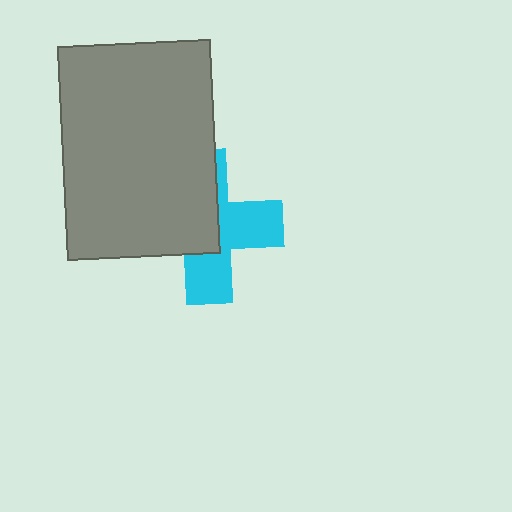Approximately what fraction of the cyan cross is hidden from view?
Roughly 52% of the cyan cross is hidden behind the gray rectangle.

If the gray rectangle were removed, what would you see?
You would see the complete cyan cross.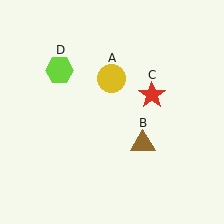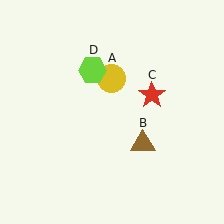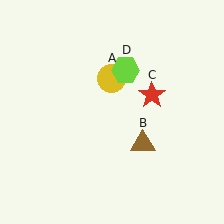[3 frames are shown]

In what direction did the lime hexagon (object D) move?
The lime hexagon (object D) moved right.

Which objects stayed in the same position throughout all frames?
Yellow circle (object A) and brown triangle (object B) and red star (object C) remained stationary.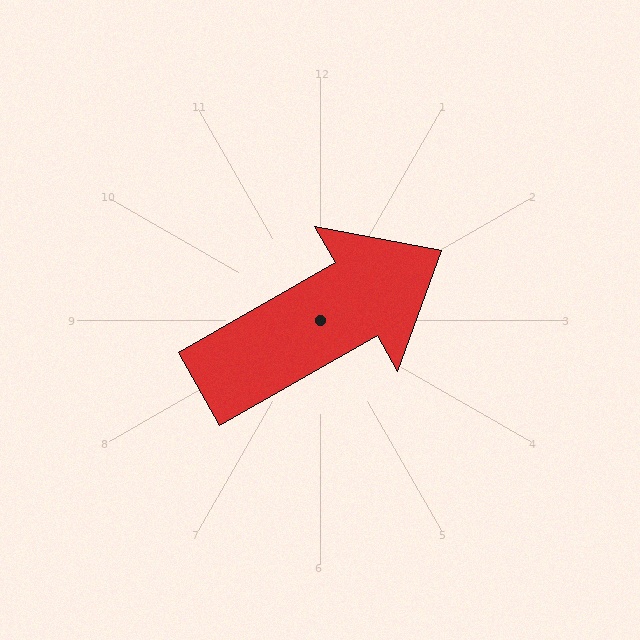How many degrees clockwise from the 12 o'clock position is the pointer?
Approximately 60 degrees.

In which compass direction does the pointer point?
Northeast.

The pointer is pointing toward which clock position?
Roughly 2 o'clock.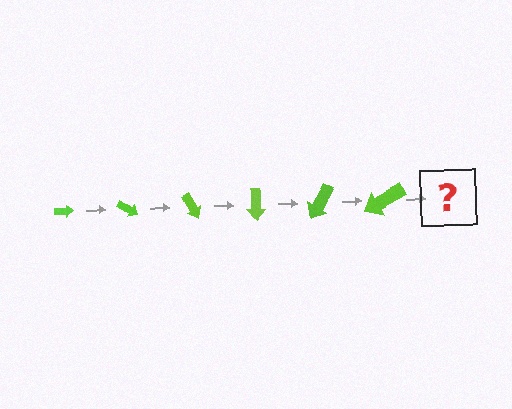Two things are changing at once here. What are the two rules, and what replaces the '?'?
The two rules are that the arrow grows larger each step and it rotates 30 degrees each step. The '?' should be an arrow, larger than the previous one and rotated 180 degrees from the start.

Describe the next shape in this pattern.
It should be an arrow, larger than the previous one and rotated 180 degrees from the start.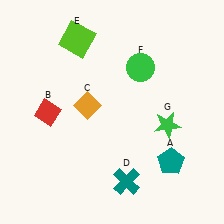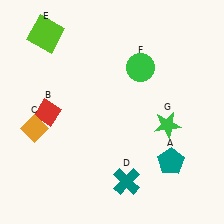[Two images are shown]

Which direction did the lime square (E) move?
The lime square (E) moved left.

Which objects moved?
The objects that moved are: the orange diamond (C), the lime square (E).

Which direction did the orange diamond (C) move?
The orange diamond (C) moved left.